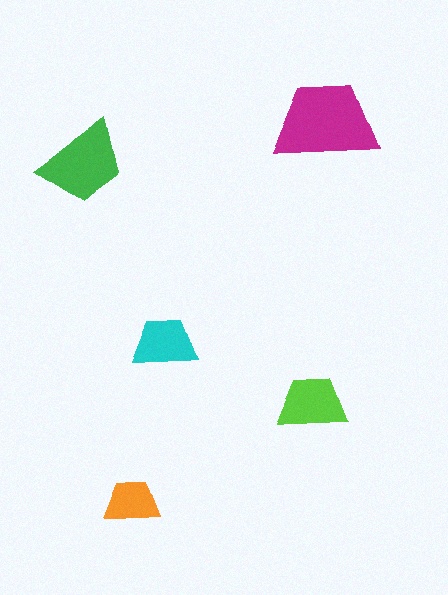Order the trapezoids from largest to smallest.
the magenta one, the green one, the lime one, the cyan one, the orange one.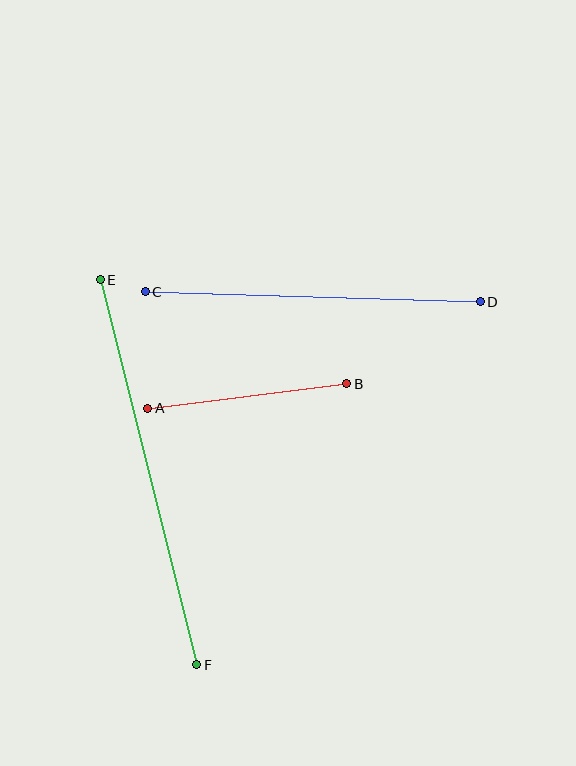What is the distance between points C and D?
The distance is approximately 335 pixels.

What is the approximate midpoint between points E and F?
The midpoint is at approximately (149, 472) pixels.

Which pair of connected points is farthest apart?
Points E and F are farthest apart.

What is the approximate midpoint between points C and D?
The midpoint is at approximately (313, 297) pixels.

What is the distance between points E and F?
The distance is approximately 397 pixels.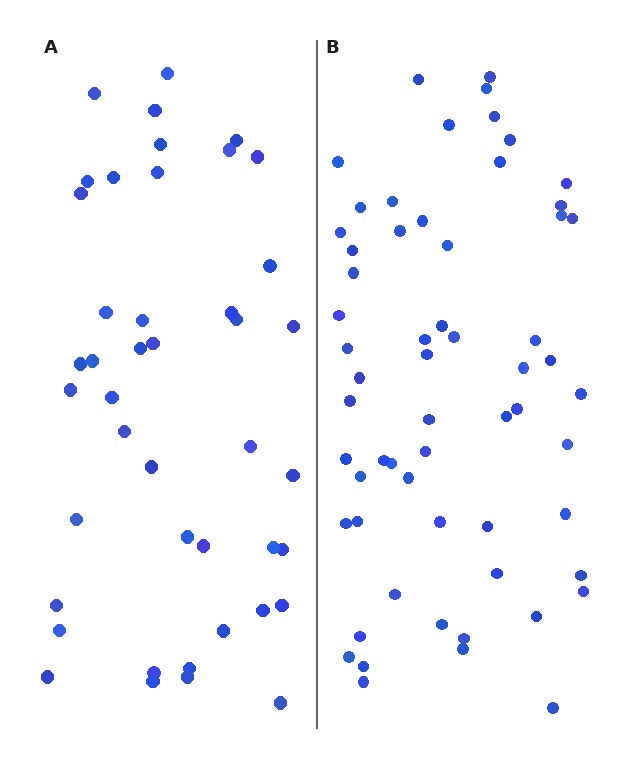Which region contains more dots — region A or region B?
Region B (the right region) has more dots.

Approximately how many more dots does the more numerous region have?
Region B has approximately 15 more dots than region A.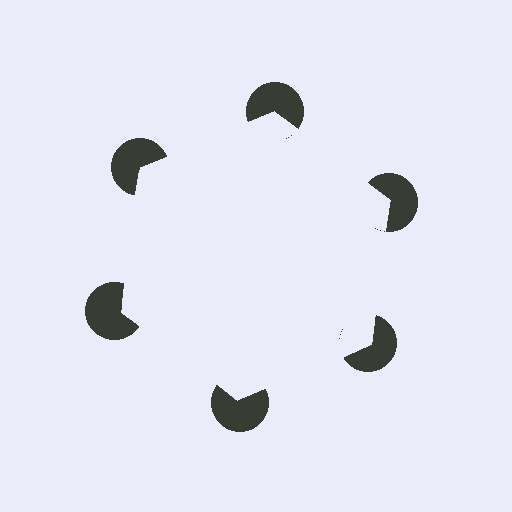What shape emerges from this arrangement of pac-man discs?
An illusory hexagon — its edges are inferred from the aligned wedge cuts in the pac-man discs, not physically drawn.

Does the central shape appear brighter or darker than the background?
It typically appears slightly brighter than the background, even though no actual brightness change is drawn.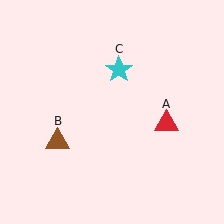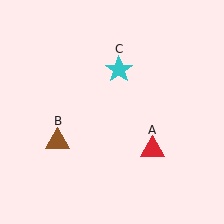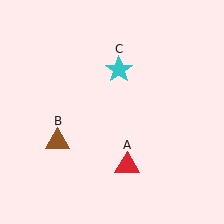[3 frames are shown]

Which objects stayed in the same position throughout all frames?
Brown triangle (object B) and cyan star (object C) remained stationary.